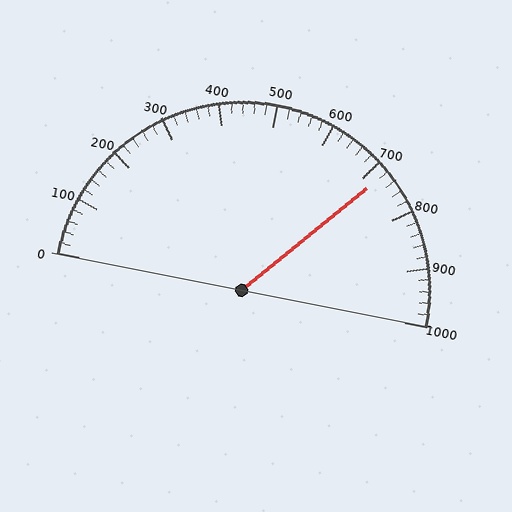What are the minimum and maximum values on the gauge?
The gauge ranges from 0 to 1000.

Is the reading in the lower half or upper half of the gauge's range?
The reading is in the upper half of the range (0 to 1000).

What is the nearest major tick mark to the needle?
The nearest major tick mark is 700.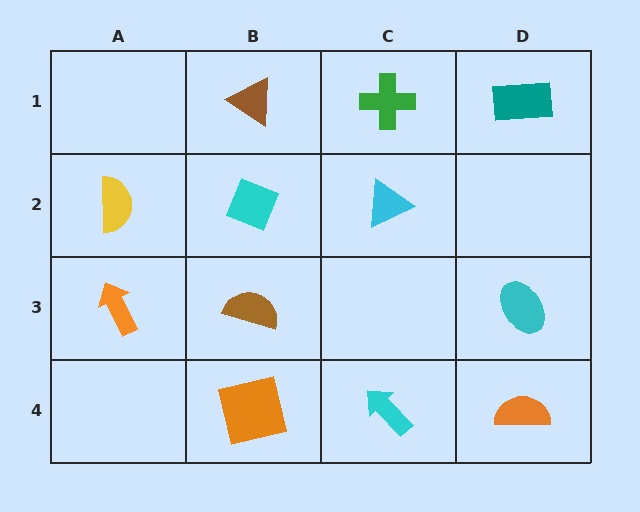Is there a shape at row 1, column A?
No, that cell is empty.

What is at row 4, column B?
An orange square.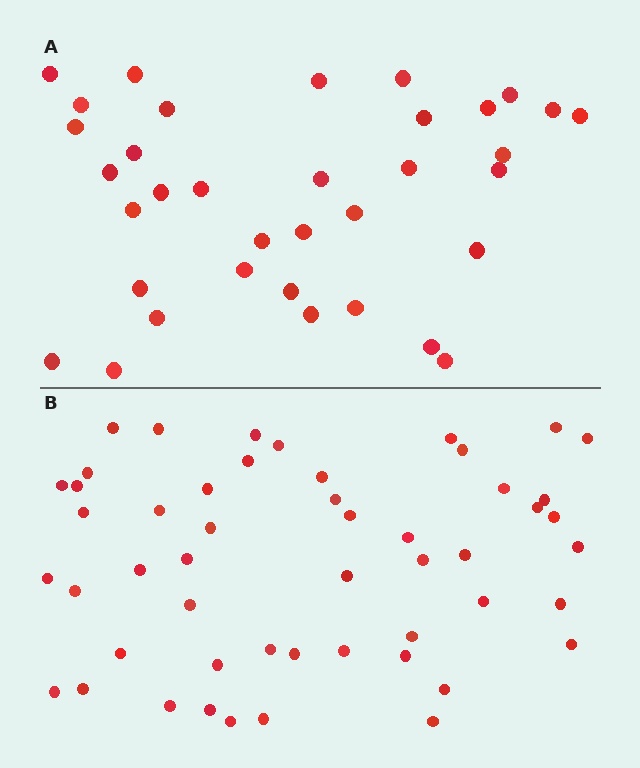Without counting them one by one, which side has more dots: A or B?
Region B (the bottom region) has more dots.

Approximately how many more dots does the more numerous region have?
Region B has approximately 15 more dots than region A.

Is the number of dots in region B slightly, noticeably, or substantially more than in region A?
Region B has substantially more. The ratio is roughly 1.5 to 1.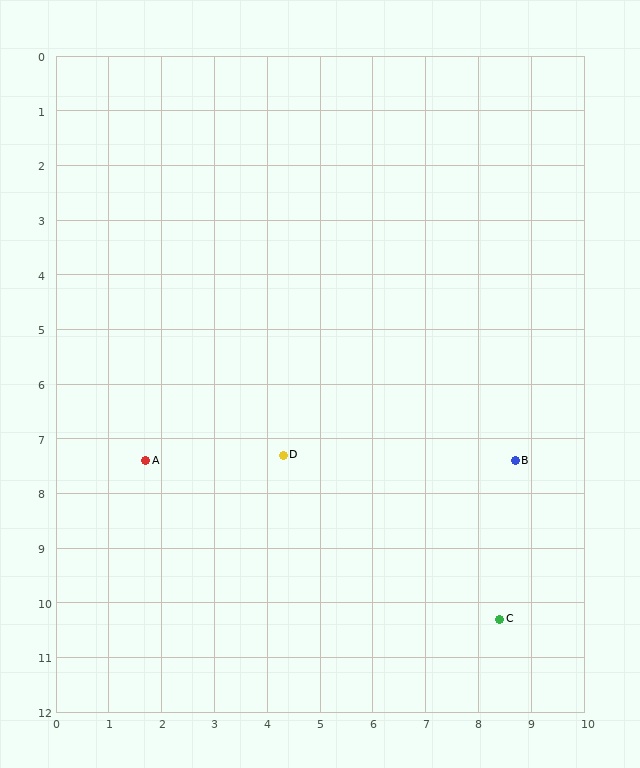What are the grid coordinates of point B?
Point B is at approximately (8.7, 7.4).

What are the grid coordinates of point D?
Point D is at approximately (4.3, 7.3).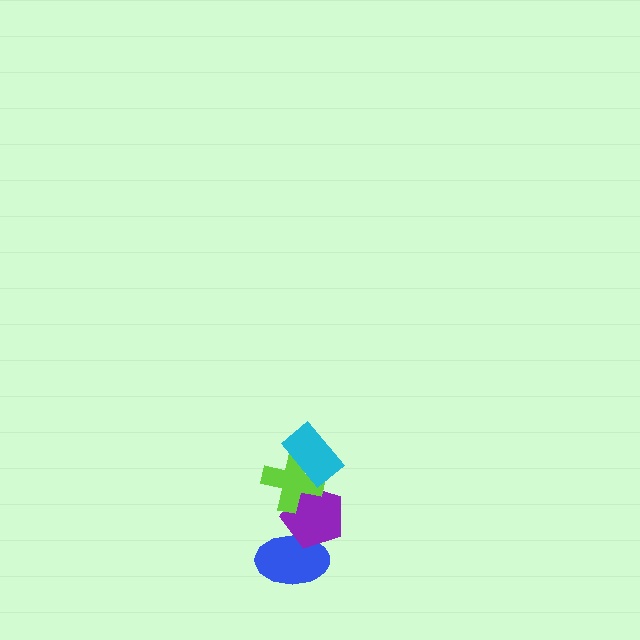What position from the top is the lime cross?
The lime cross is 2nd from the top.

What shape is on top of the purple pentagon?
The lime cross is on top of the purple pentagon.